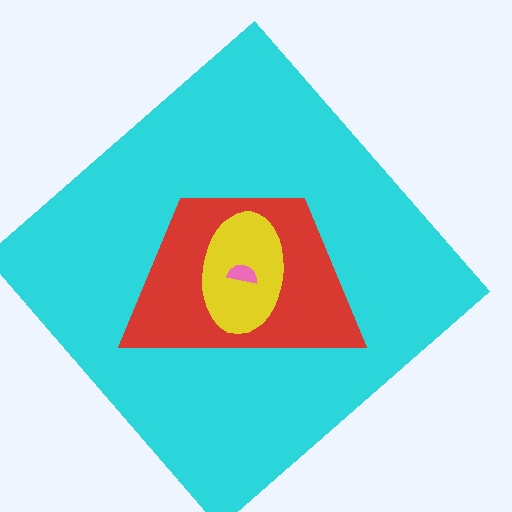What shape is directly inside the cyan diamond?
The red trapezoid.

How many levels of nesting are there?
4.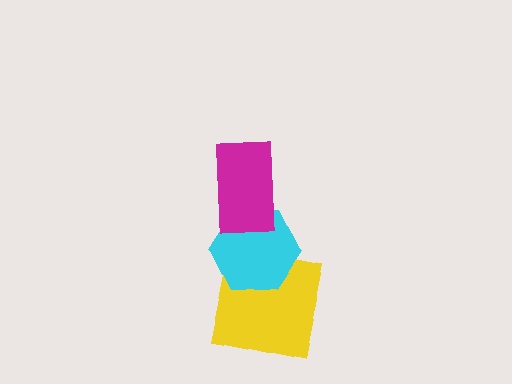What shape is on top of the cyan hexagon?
The magenta rectangle is on top of the cyan hexagon.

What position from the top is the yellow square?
The yellow square is 3rd from the top.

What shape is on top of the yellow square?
The cyan hexagon is on top of the yellow square.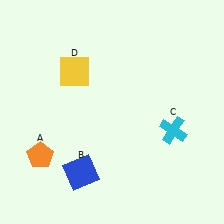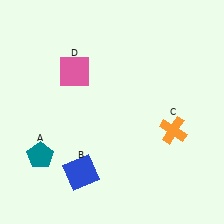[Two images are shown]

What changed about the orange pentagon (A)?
In Image 1, A is orange. In Image 2, it changed to teal.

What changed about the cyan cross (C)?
In Image 1, C is cyan. In Image 2, it changed to orange.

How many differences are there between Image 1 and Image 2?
There are 3 differences between the two images.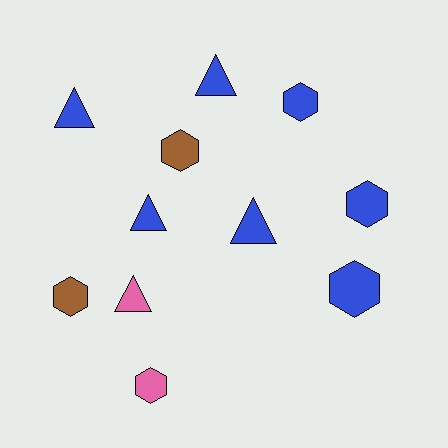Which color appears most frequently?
Blue, with 7 objects.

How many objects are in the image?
There are 11 objects.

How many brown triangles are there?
There are no brown triangles.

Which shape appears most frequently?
Hexagon, with 6 objects.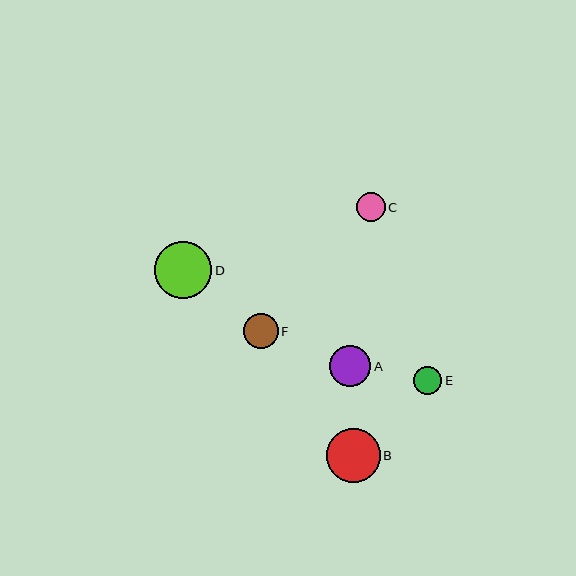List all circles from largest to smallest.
From largest to smallest: D, B, A, F, C, E.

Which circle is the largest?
Circle D is the largest with a size of approximately 57 pixels.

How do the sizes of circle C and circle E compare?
Circle C and circle E are approximately the same size.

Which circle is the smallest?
Circle E is the smallest with a size of approximately 28 pixels.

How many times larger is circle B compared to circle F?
Circle B is approximately 1.5 times the size of circle F.